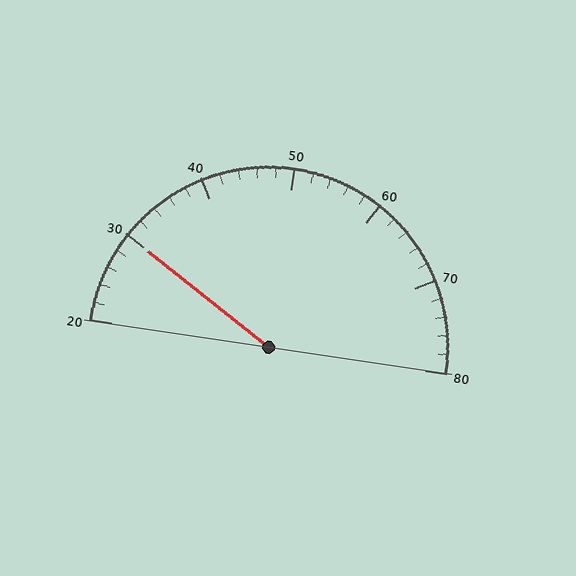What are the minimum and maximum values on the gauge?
The gauge ranges from 20 to 80.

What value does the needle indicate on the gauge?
The needle indicates approximately 30.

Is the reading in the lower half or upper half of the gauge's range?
The reading is in the lower half of the range (20 to 80).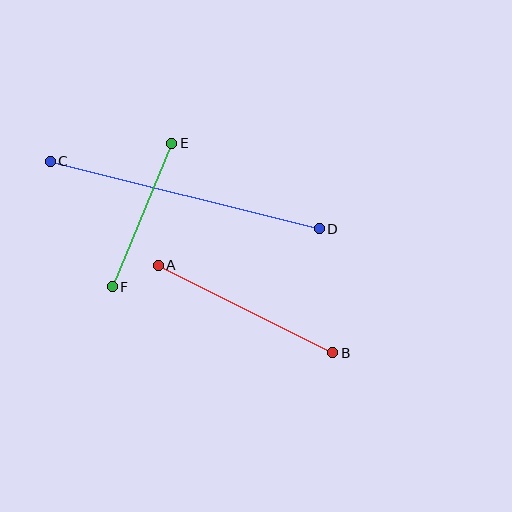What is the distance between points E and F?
The distance is approximately 155 pixels.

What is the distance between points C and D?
The distance is approximately 277 pixels.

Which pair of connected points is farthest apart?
Points C and D are farthest apart.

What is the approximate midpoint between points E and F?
The midpoint is at approximately (142, 215) pixels.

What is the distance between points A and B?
The distance is approximately 195 pixels.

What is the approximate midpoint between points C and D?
The midpoint is at approximately (185, 195) pixels.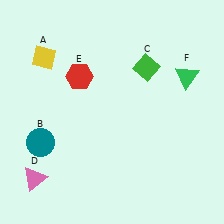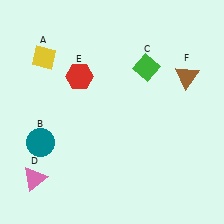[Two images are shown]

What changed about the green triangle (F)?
In Image 1, F is green. In Image 2, it changed to brown.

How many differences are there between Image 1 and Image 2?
There is 1 difference between the two images.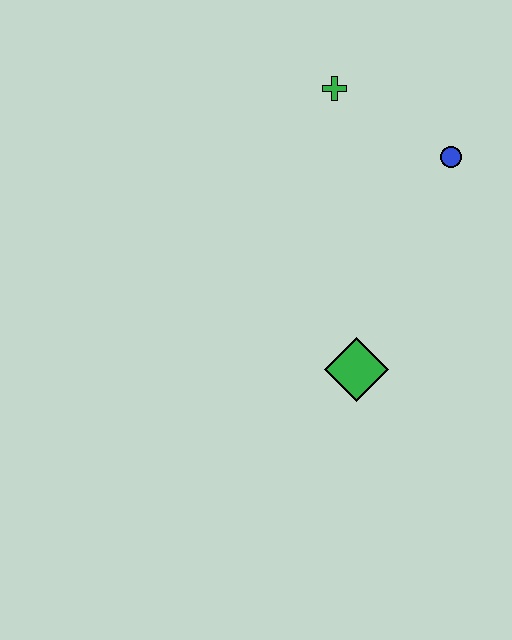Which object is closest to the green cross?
The blue circle is closest to the green cross.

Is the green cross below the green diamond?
No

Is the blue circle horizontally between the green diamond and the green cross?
No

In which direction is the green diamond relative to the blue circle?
The green diamond is below the blue circle.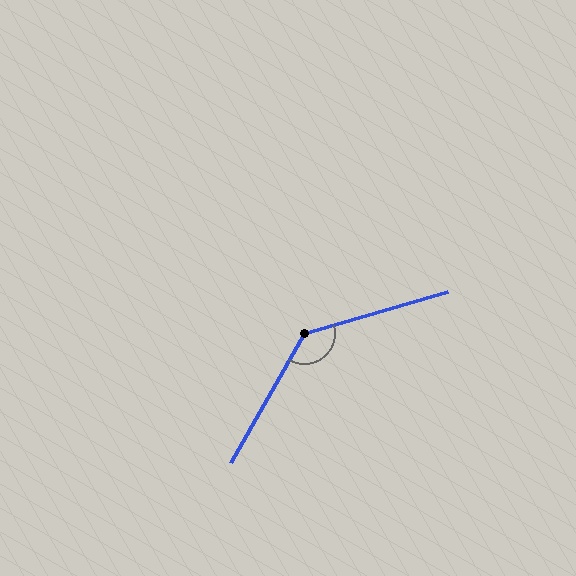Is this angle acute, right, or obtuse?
It is obtuse.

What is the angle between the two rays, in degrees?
Approximately 136 degrees.